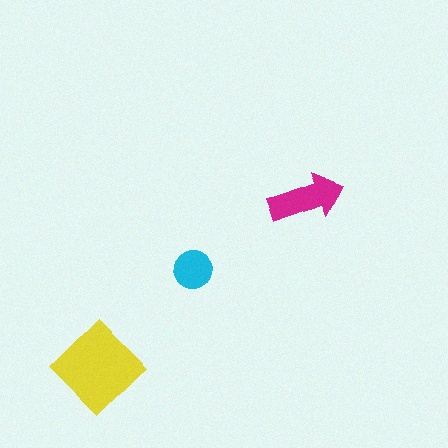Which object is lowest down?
The yellow diamond is bottommost.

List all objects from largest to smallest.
The yellow diamond, the magenta arrow, the cyan circle.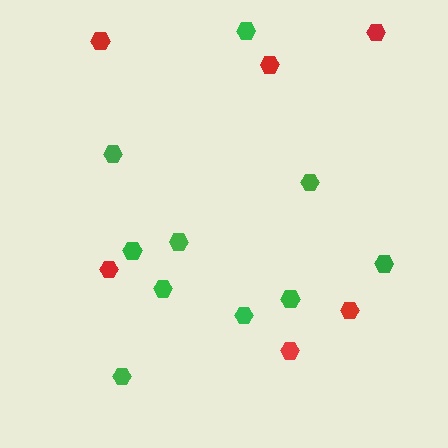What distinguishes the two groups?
There are 2 groups: one group of green hexagons (10) and one group of red hexagons (6).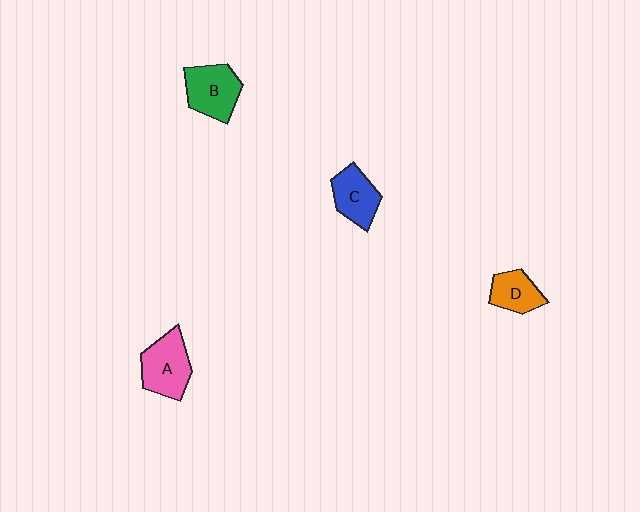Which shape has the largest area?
Shape A (pink).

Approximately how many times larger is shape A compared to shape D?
Approximately 1.5 times.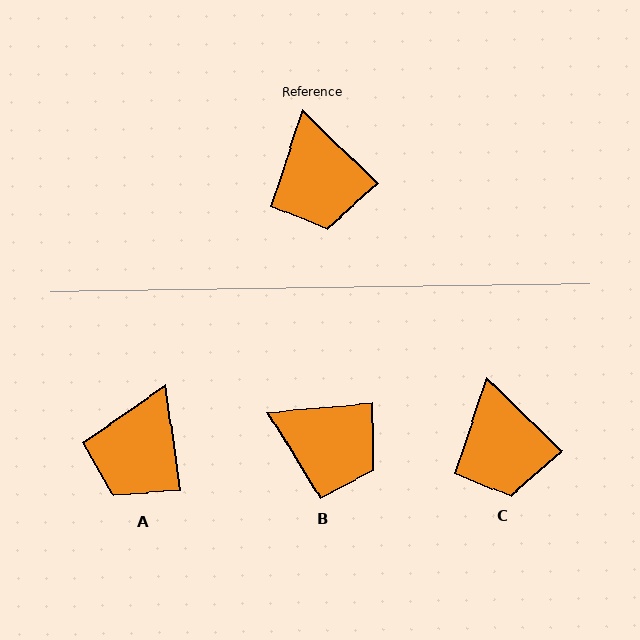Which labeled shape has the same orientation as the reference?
C.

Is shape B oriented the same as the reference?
No, it is off by about 50 degrees.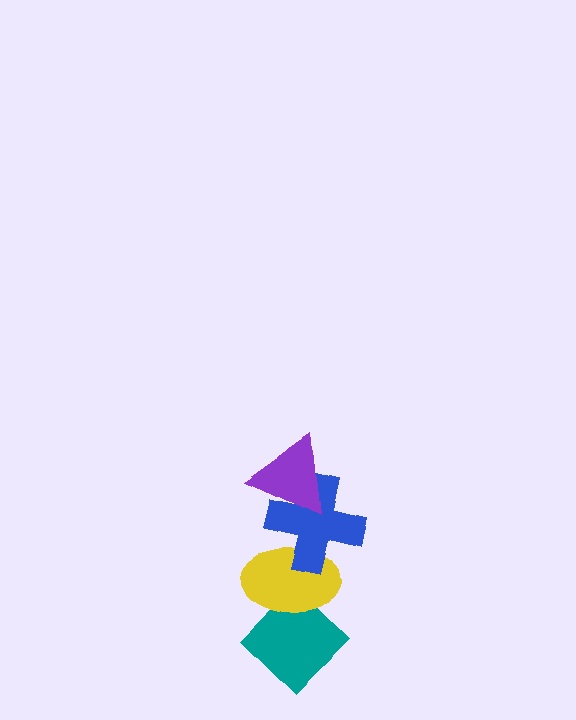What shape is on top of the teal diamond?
The yellow ellipse is on top of the teal diamond.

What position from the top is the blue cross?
The blue cross is 2nd from the top.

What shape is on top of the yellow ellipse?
The blue cross is on top of the yellow ellipse.